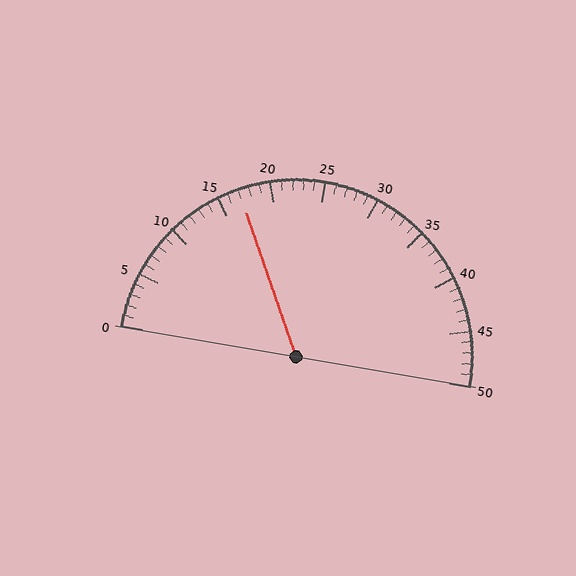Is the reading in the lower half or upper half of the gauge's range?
The reading is in the lower half of the range (0 to 50).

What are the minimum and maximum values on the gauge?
The gauge ranges from 0 to 50.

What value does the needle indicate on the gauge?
The needle indicates approximately 17.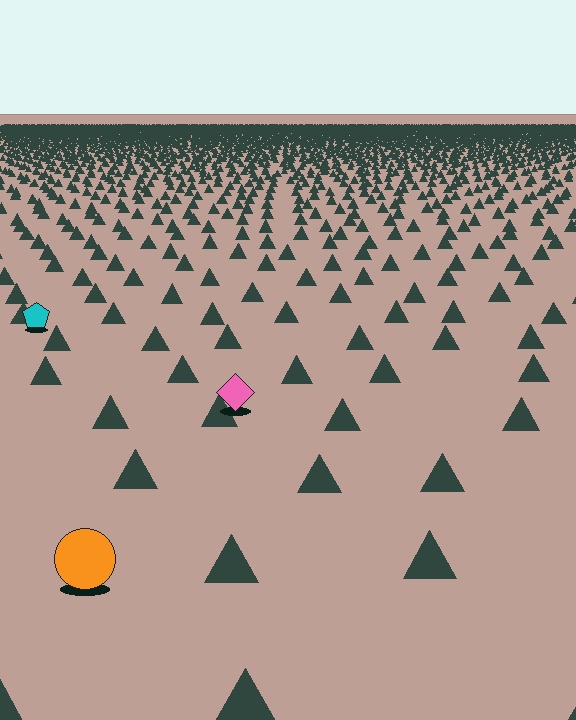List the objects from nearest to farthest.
From nearest to farthest: the orange circle, the pink diamond, the cyan pentagon.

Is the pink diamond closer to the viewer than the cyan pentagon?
Yes. The pink diamond is closer — you can tell from the texture gradient: the ground texture is coarser near it.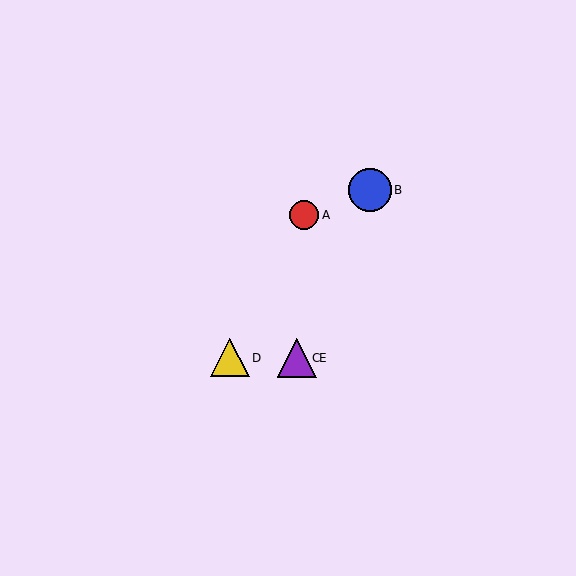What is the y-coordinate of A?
Object A is at y≈215.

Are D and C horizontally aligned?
Yes, both are at y≈358.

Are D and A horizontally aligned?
No, D is at y≈358 and A is at y≈215.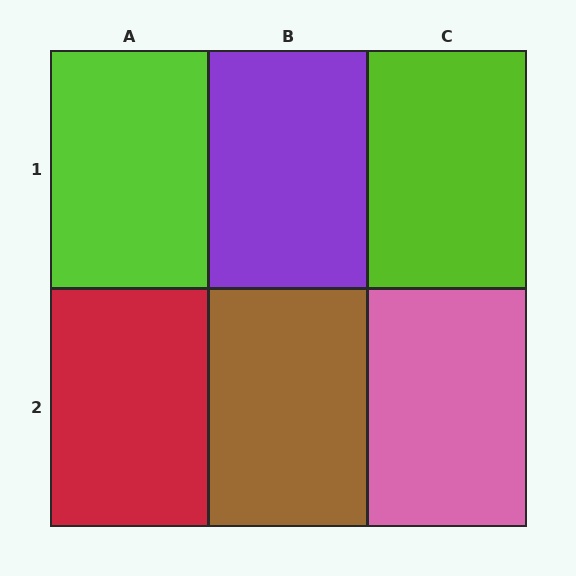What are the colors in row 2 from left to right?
Red, brown, pink.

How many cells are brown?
1 cell is brown.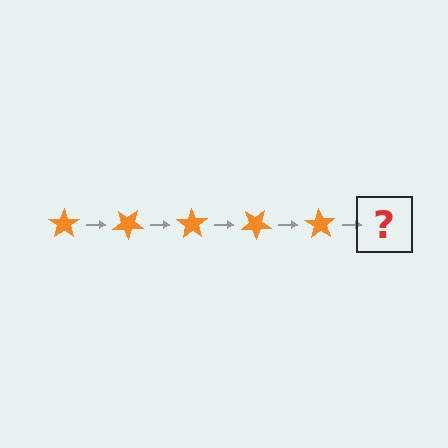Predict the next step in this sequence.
The next step is an orange star rotated 175 degrees.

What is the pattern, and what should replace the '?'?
The pattern is that the star rotates 35 degrees each step. The '?' should be an orange star rotated 175 degrees.